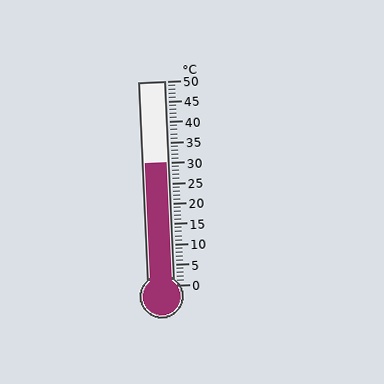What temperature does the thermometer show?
The thermometer shows approximately 30°C.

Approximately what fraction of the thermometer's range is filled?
The thermometer is filled to approximately 60% of its range.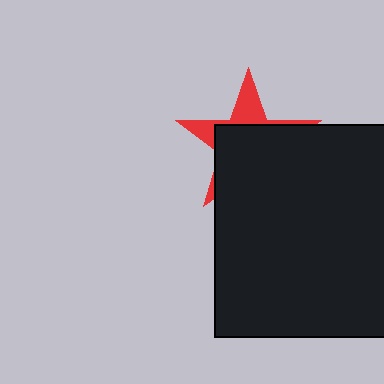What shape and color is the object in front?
The object in front is a black square.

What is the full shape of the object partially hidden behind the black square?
The partially hidden object is a red star.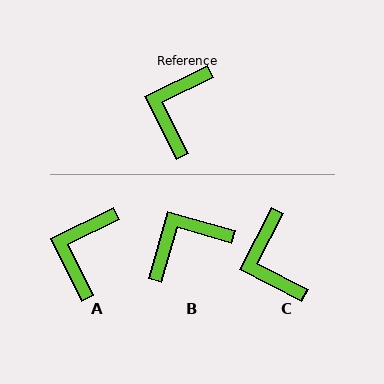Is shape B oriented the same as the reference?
No, it is off by about 42 degrees.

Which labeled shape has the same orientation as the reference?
A.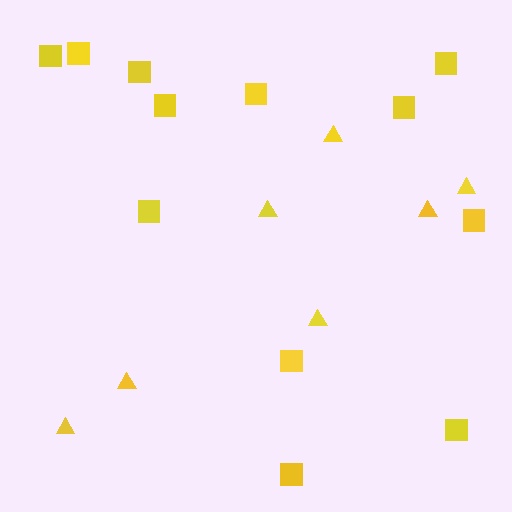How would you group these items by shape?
There are 2 groups: one group of squares (12) and one group of triangles (7).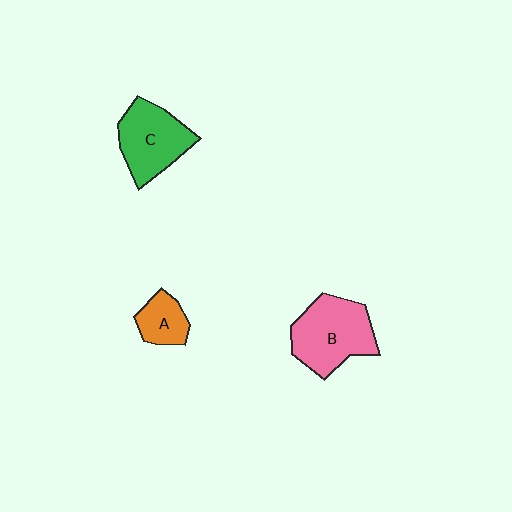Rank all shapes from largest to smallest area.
From largest to smallest: B (pink), C (green), A (orange).